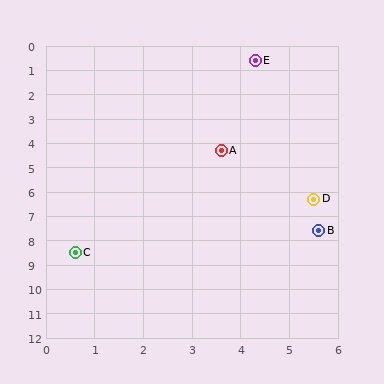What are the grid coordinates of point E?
Point E is at approximately (4.3, 0.6).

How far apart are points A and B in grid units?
Points A and B are about 3.9 grid units apart.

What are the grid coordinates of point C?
Point C is at approximately (0.6, 8.5).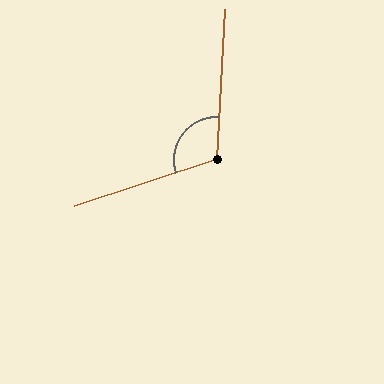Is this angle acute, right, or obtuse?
It is obtuse.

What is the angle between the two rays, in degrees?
Approximately 111 degrees.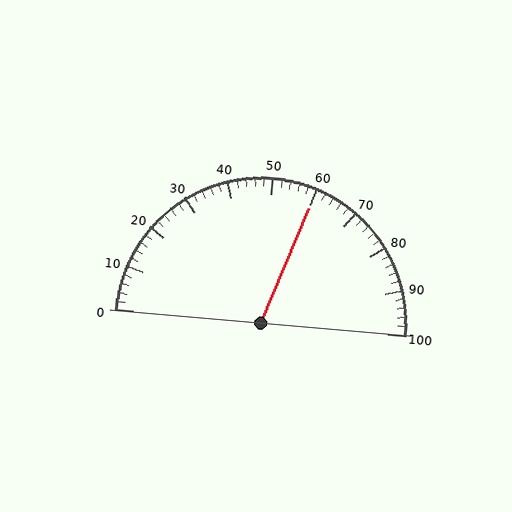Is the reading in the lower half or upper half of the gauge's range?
The reading is in the upper half of the range (0 to 100).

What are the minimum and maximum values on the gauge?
The gauge ranges from 0 to 100.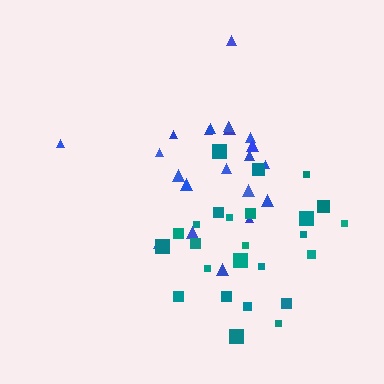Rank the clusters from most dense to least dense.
teal, blue.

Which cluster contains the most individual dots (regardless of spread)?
Teal (25).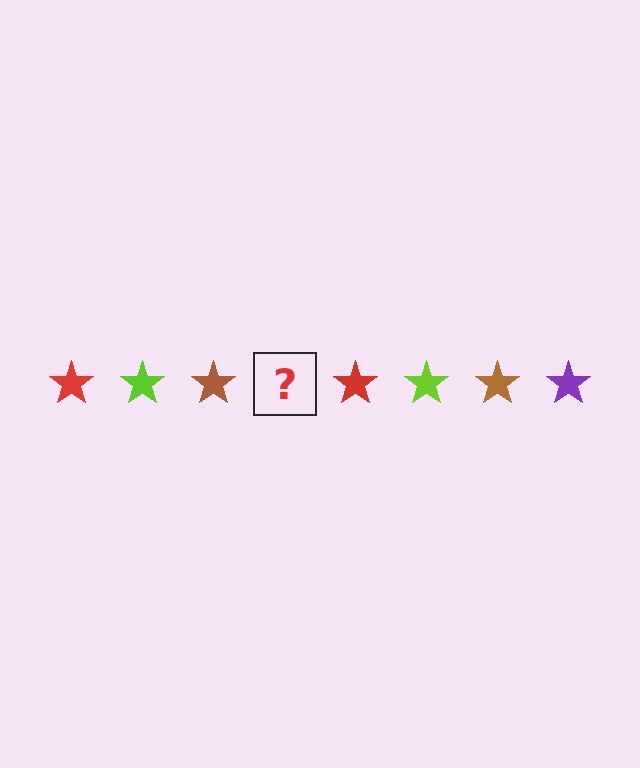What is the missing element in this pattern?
The missing element is a purple star.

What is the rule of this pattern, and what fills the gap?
The rule is that the pattern cycles through red, lime, brown, purple stars. The gap should be filled with a purple star.